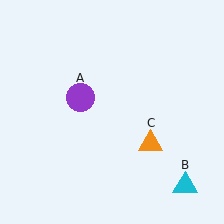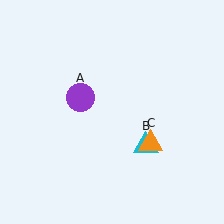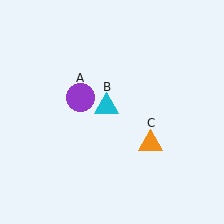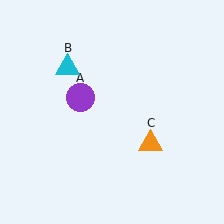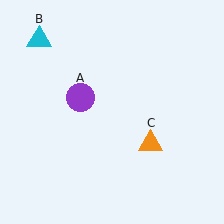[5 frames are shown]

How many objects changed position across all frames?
1 object changed position: cyan triangle (object B).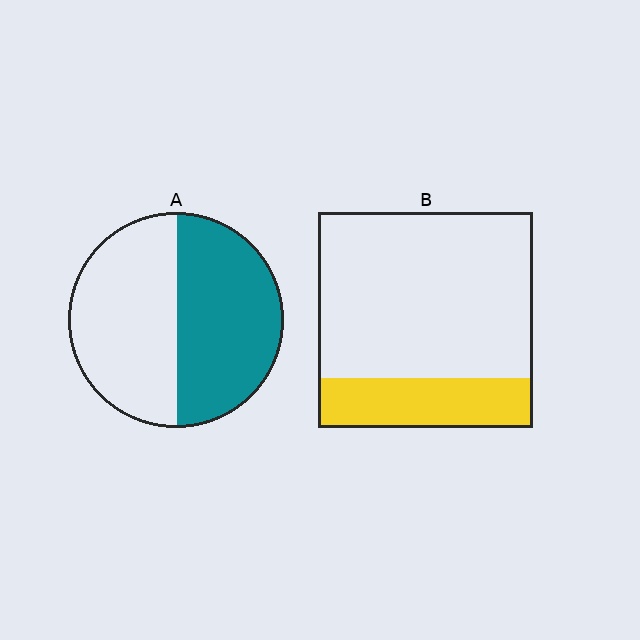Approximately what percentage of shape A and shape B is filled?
A is approximately 50% and B is approximately 25%.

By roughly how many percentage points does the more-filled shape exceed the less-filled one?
By roughly 25 percentage points (A over B).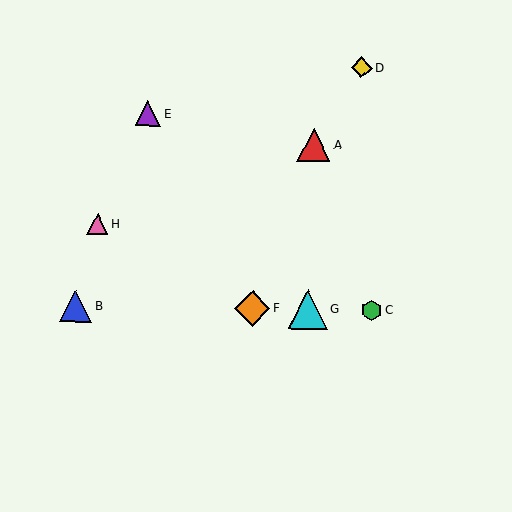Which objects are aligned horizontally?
Objects B, C, F, G are aligned horizontally.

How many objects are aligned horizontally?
4 objects (B, C, F, G) are aligned horizontally.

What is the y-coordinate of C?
Object C is at y≈310.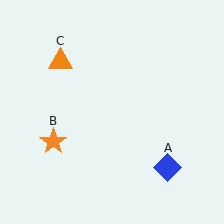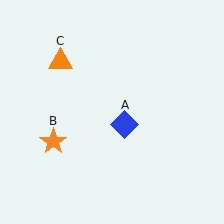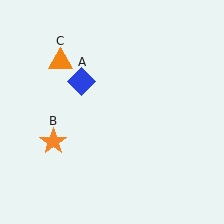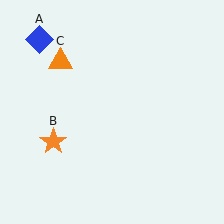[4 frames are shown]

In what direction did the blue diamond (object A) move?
The blue diamond (object A) moved up and to the left.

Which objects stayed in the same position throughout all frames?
Orange star (object B) and orange triangle (object C) remained stationary.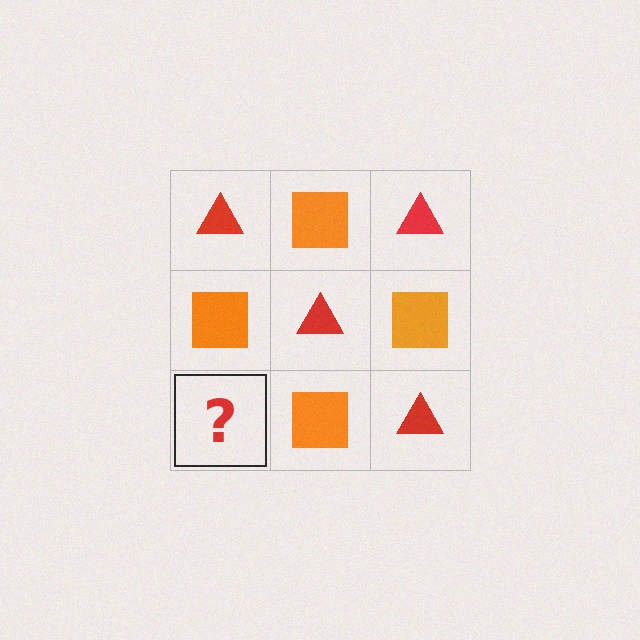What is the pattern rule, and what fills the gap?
The rule is that it alternates red triangle and orange square in a checkerboard pattern. The gap should be filled with a red triangle.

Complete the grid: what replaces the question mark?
The question mark should be replaced with a red triangle.